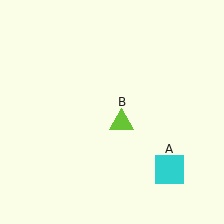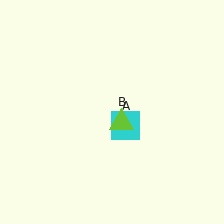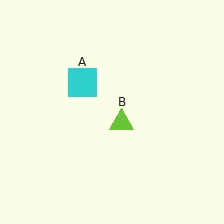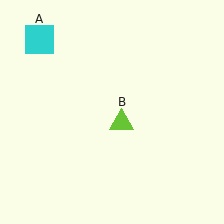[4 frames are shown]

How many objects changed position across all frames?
1 object changed position: cyan square (object A).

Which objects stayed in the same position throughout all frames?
Lime triangle (object B) remained stationary.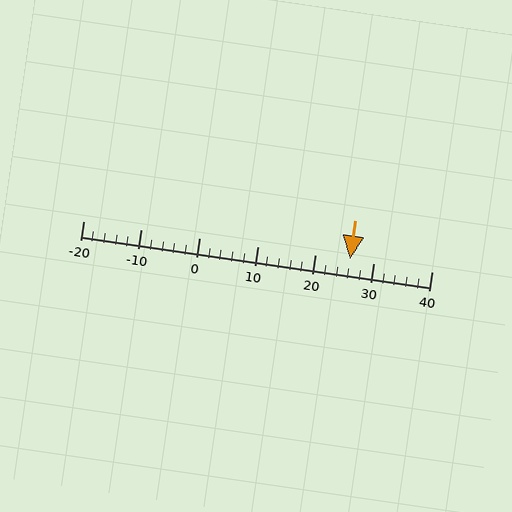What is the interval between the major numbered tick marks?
The major tick marks are spaced 10 units apart.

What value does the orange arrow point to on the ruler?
The orange arrow points to approximately 26.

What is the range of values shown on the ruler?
The ruler shows values from -20 to 40.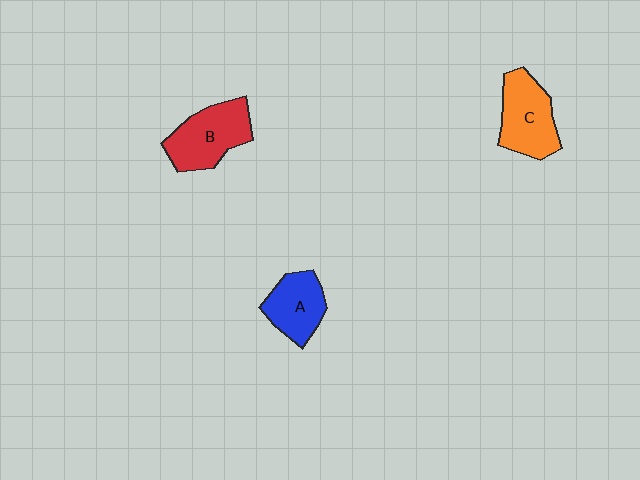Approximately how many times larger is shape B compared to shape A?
Approximately 1.3 times.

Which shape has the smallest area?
Shape A (blue).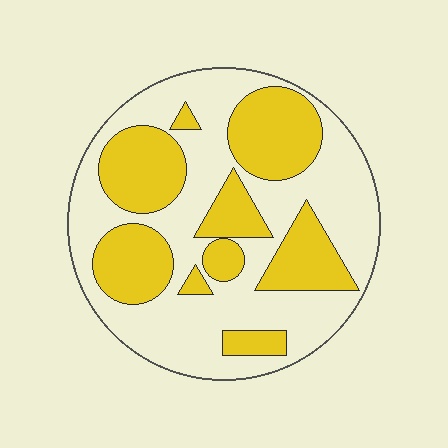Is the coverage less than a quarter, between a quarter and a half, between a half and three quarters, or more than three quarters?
Between a quarter and a half.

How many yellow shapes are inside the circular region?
9.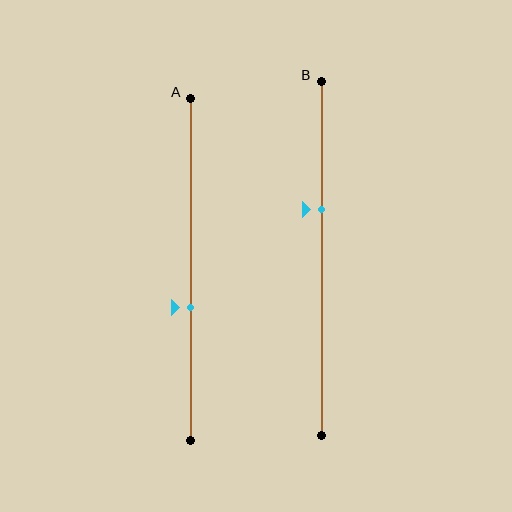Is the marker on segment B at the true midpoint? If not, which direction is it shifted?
No, the marker on segment B is shifted upward by about 14% of the segment length.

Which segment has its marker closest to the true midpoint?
Segment A has its marker closest to the true midpoint.